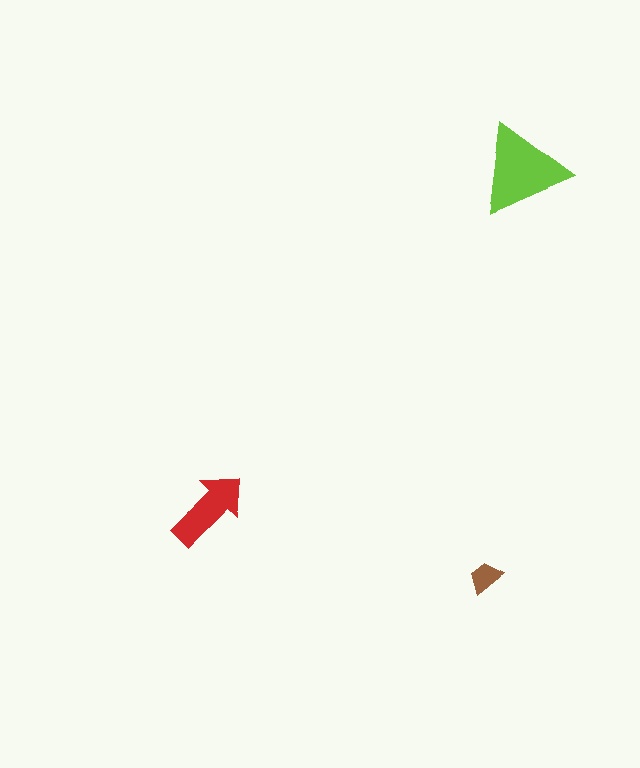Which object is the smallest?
The brown trapezoid.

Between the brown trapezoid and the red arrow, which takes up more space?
The red arrow.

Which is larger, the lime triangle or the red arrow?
The lime triangle.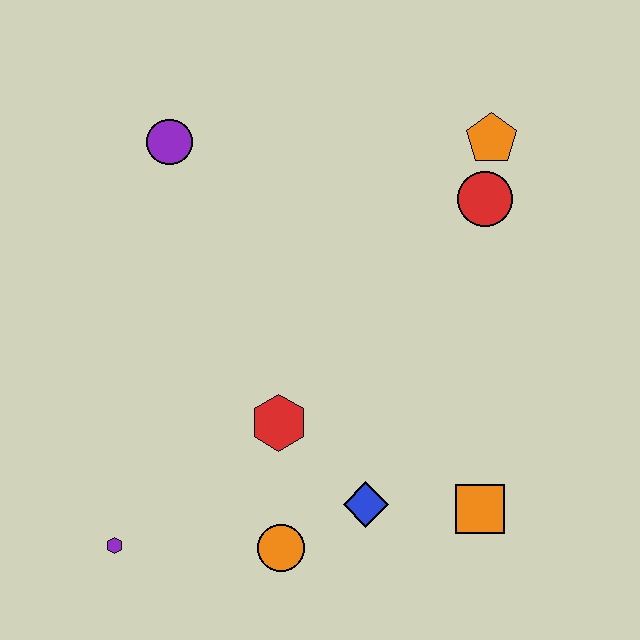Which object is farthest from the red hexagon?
The orange pentagon is farthest from the red hexagon.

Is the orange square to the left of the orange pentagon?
Yes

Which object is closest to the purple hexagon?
The orange circle is closest to the purple hexagon.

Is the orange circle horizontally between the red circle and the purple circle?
Yes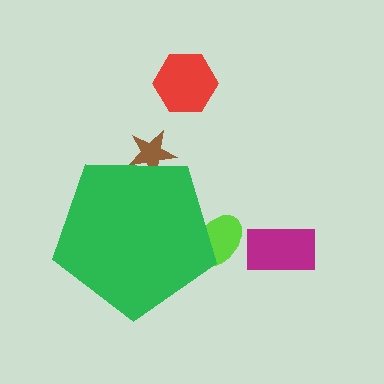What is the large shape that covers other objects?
A green pentagon.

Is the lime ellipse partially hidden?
Yes, the lime ellipse is partially hidden behind the green pentagon.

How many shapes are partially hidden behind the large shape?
2 shapes are partially hidden.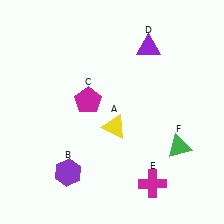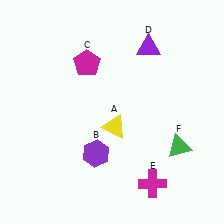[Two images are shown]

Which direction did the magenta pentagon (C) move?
The magenta pentagon (C) moved up.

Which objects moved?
The objects that moved are: the purple hexagon (B), the magenta pentagon (C).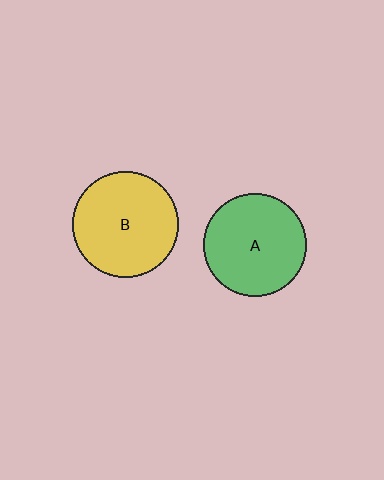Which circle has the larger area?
Circle B (yellow).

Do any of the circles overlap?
No, none of the circles overlap.